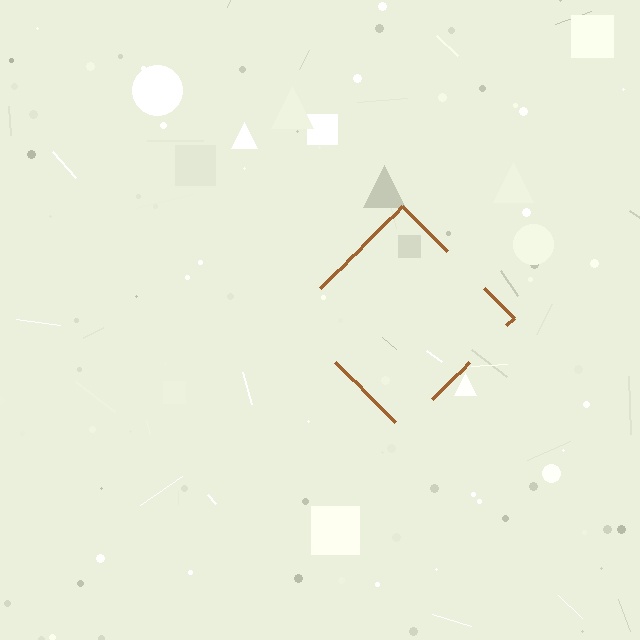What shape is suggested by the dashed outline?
The dashed outline suggests a diamond.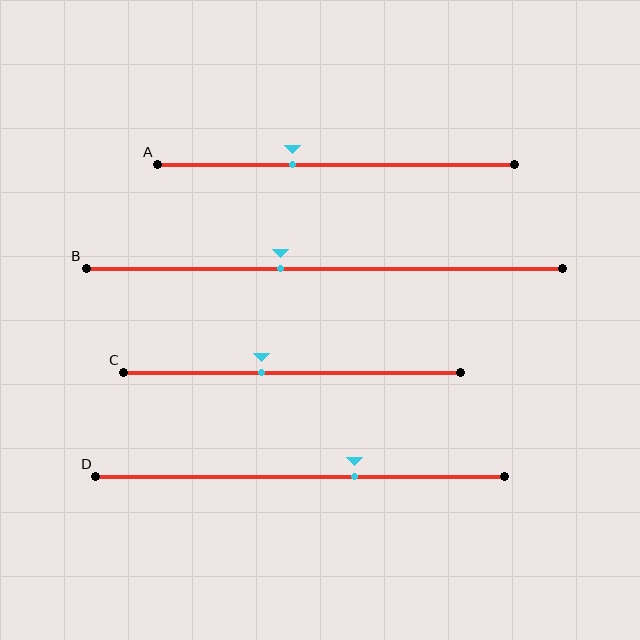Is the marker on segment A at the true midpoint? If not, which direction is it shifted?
No, the marker on segment A is shifted to the left by about 12% of the segment length.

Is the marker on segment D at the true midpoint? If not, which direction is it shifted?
No, the marker on segment D is shifted to the right by about 13% of the segment length.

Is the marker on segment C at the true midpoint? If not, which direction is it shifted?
No, the marker on segment C is shifted to the left by about 9% of the segment length.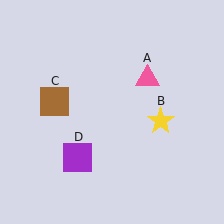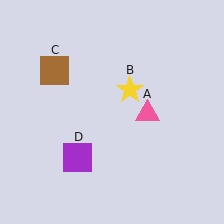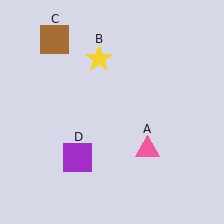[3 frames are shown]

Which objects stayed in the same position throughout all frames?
Purple square (object D) remained stationary.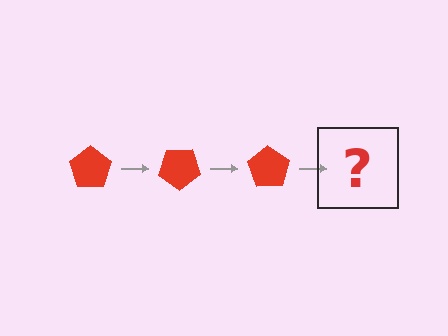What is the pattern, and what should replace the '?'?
The pattern is that the pentagon rotates 35 degrees each step. The '?' should be a red pentagon rotated 105 degrees.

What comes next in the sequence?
The next element should be a red pentagon rotated 105 degrees.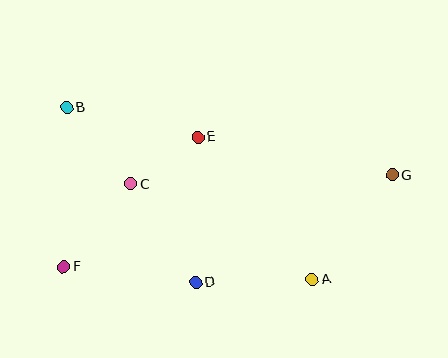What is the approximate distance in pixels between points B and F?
The distance between B and F is approximately 159 pixels.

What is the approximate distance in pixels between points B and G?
The distance between B and G is approximately 333 pixels.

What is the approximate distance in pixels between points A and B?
The distance between A and B is approximately 300 pixels.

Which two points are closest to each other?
Points C and E are closest to each other.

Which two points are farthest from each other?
Points F and G are farthest from each other.